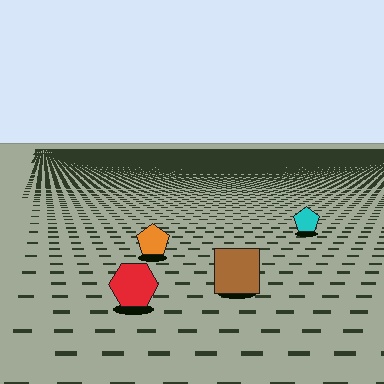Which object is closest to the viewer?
The red hexagon is closest. The texture marks near it are larger and more spread out.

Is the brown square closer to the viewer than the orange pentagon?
Yes. The brown square is closer — you can tell from the texture gradient: the ground texture is coarser near it.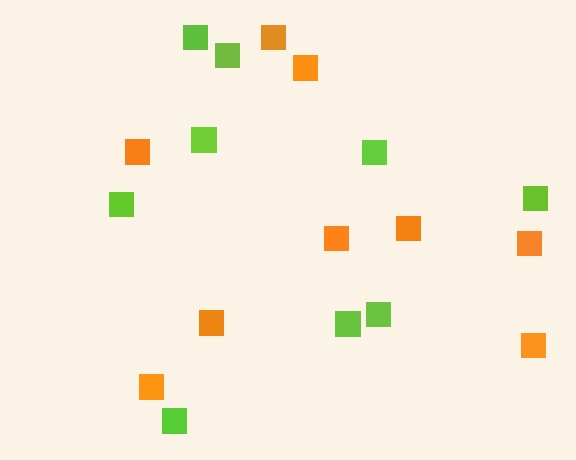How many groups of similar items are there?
There are 2 groups: one group of orange squares (9) and one group of lime squares (9).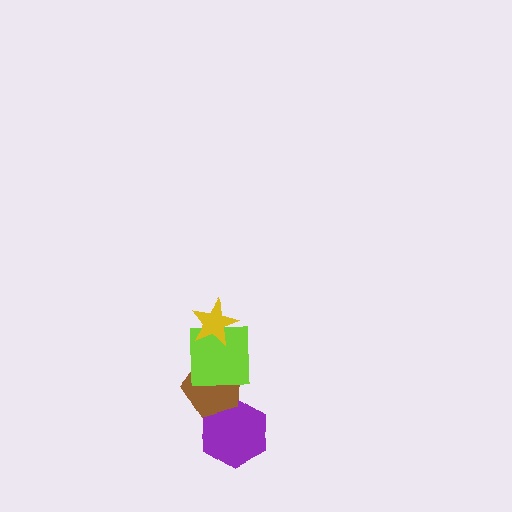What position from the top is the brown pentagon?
The brown pentagon is 3rd from the top.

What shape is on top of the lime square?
The yellow star is on top of the lime square.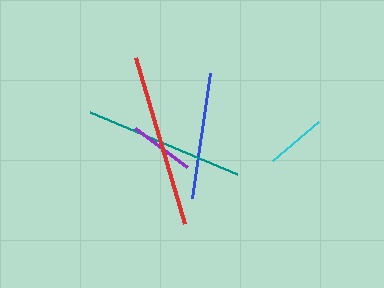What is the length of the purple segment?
The purple segment is approximately 64 pixels long.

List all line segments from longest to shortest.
From longest to shortest: red, teal, blue, purple, cyan.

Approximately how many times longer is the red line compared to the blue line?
The red line is approximately 1.4 times the length of the blue line.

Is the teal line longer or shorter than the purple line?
The teal line is longer than the purple line.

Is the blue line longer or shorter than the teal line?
The teal line is longer than the blue line.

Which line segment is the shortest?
The cyan line is the shortest at approximately 61 pixels.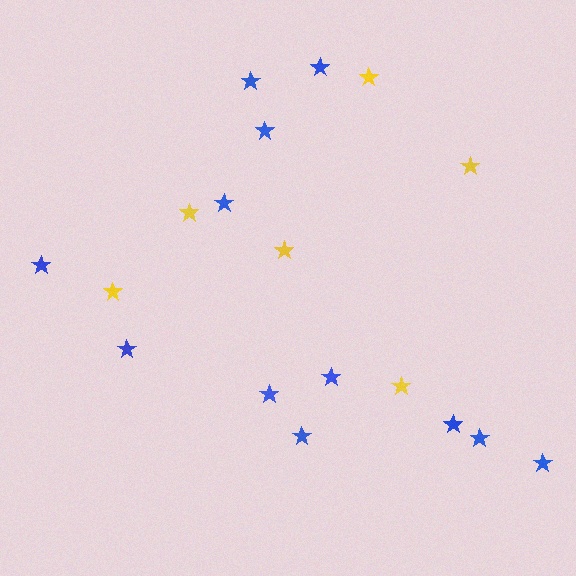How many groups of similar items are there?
There are 2 groups: one group of yellow stars (6) and one group of blue stars (12).